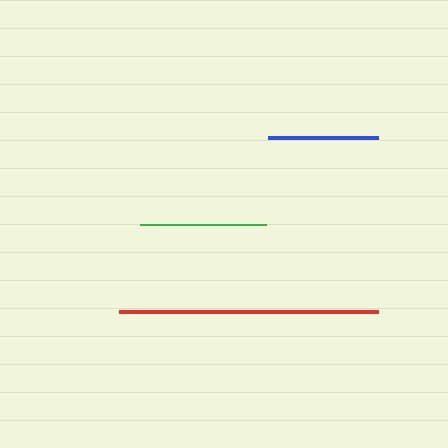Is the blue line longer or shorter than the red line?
The red line is longer than the blue line.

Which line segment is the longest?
The red line is the longest at approximately 258 pixels.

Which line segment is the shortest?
The blue line is the shortest at approximately 110 pixels.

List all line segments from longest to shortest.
From longest to shortest: red, green, blue.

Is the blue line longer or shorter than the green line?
The green line is longer than the blue line.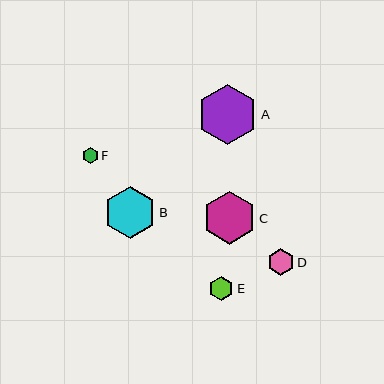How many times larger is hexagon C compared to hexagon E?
Hexagon C is approximately 2.2 times the size of hexagon E.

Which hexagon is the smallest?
Hexagon F is the smallest with a size of approximately 16 pixels.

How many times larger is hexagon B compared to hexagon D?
Hexagon B is approximately 1.9 times the size of hexagon D.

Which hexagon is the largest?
Hexagon A is the largest with a size of approximately 60 pixels.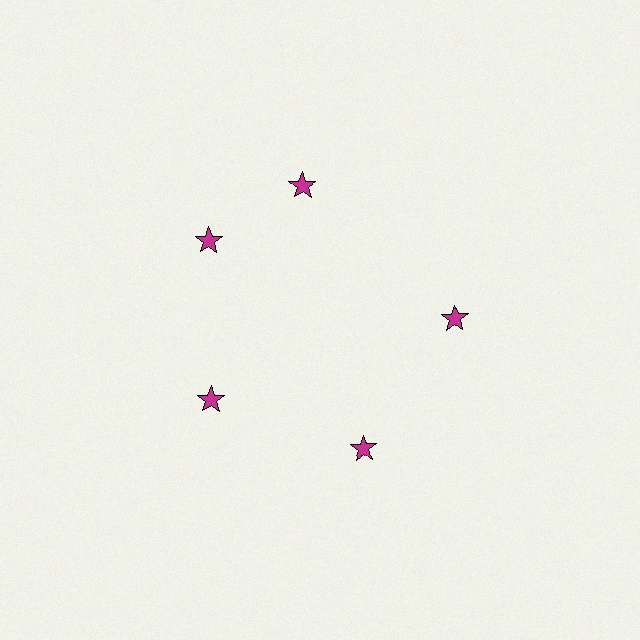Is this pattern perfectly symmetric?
No. The 5 magenta stars are arranged in a ring, but one element near the 1 o'clock position is rotated out of alignment along the ring, breaking the 5-fold rotational symmetry.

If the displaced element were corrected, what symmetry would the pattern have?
It would have 5-fold rotational symmetry — the pattern would map onto itself every 72 degrees.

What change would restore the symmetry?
The symmetry would be restored by rotating it back into even spacing with its neighbors so that all 5 stars sit at equal angles and equal distance from the center.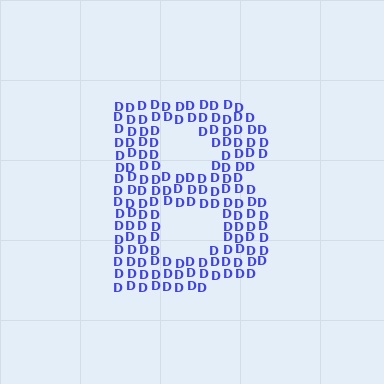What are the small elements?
The small elements are letter D's.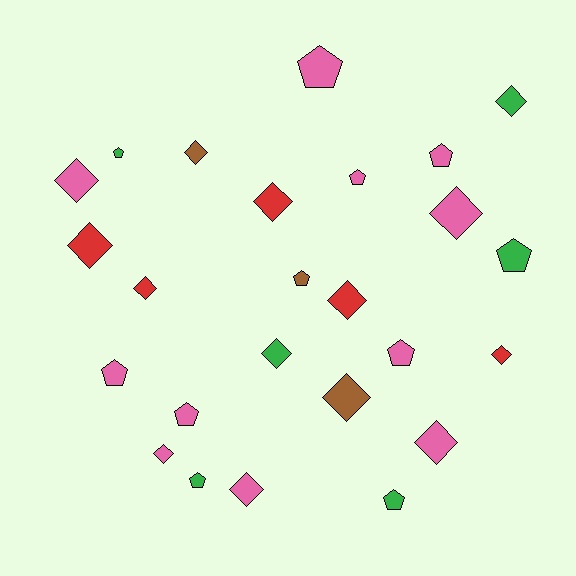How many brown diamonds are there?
There are 2 brown diamonds.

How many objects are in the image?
There are 25 objects.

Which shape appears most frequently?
Diamond, with 14 objects.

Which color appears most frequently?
Pink, with 11 objects.